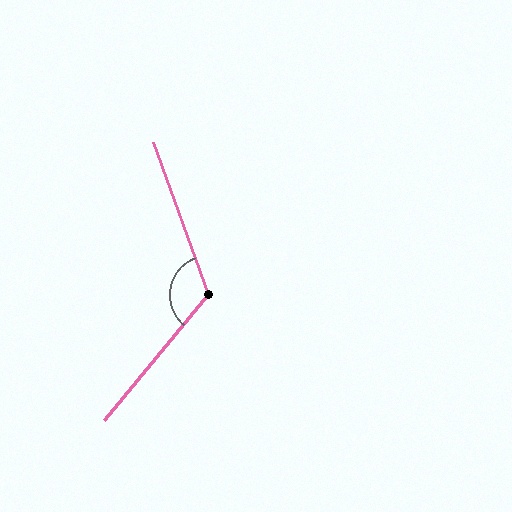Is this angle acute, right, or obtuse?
It is obtuse.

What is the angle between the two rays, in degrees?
Approximately 120 degrees.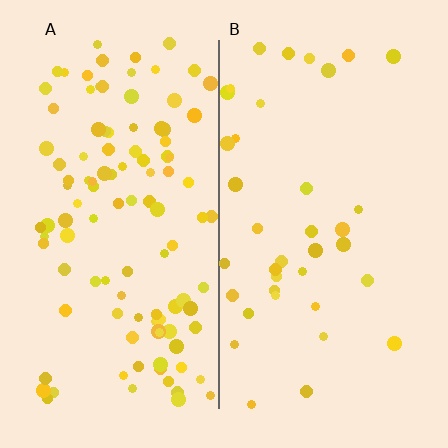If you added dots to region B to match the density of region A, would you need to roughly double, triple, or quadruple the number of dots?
Approximately triple.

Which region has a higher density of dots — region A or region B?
A (the left).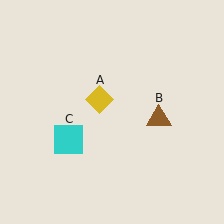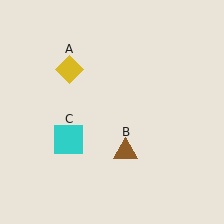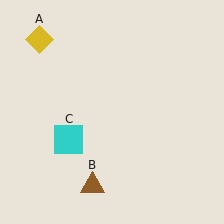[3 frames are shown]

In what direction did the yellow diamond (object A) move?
The yellow diamond (object A) moved up and to the left.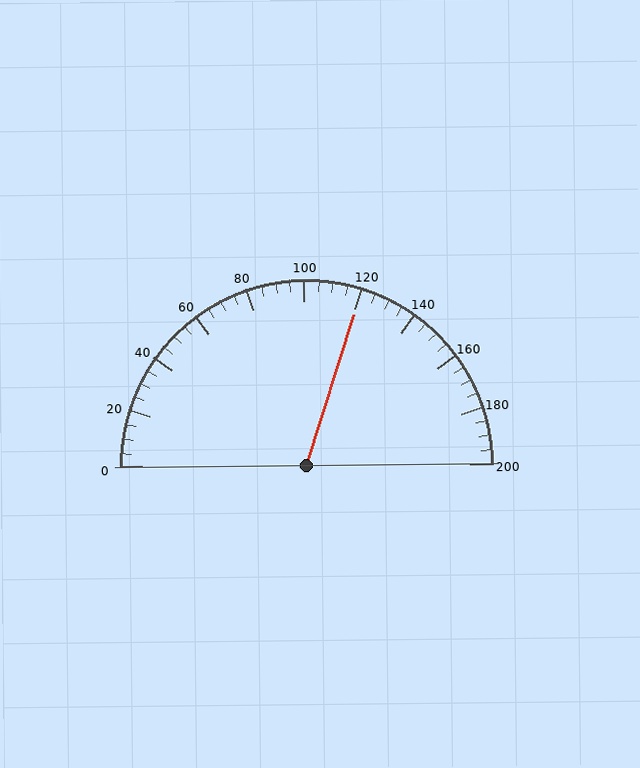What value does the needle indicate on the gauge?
The needle indicates approximately 120.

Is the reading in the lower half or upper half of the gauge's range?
The reading is in the upper half of the range (0 to 200).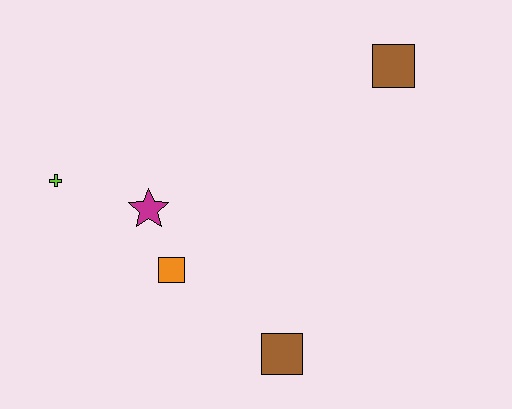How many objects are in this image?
There are 5 objects.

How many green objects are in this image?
There are no green objects.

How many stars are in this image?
There is 1 star.